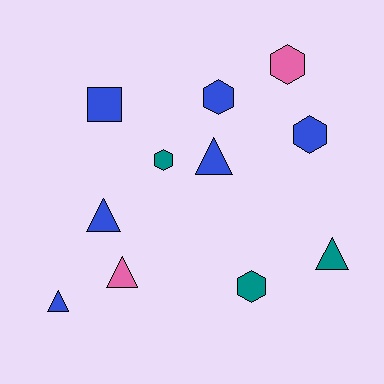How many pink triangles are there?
There is 1 pink triangle.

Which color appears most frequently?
Blue, with 6 objects.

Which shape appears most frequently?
Hexagon, with 5 objects.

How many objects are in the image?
There are 11 objects.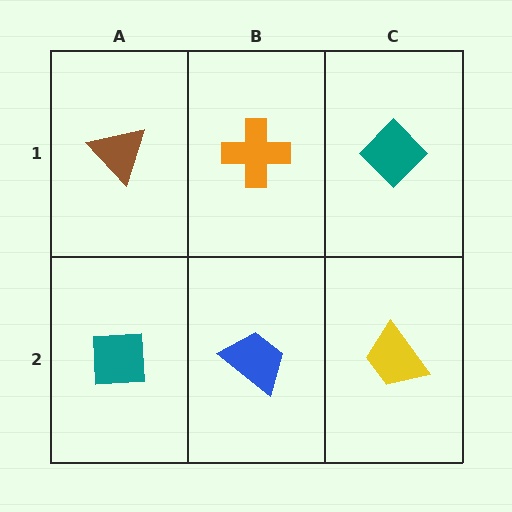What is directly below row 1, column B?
A blue trapezoid.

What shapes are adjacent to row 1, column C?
A yellow trapezoid (row 2, column C), an orange cross (row 1, column B).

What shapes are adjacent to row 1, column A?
A teal square (row 2, column A), an orange cross (row 1, column B).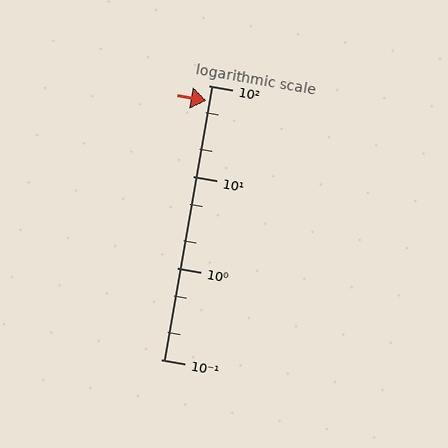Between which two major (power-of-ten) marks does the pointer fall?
The pointer is between 10 and 100.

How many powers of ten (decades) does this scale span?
The scale spans 3 decades, from 0.1 to 100.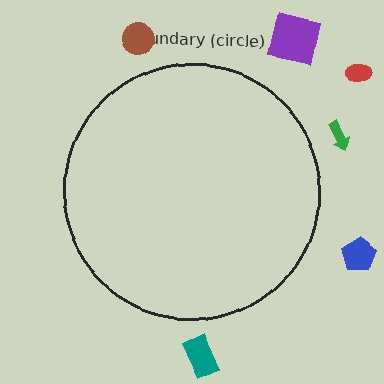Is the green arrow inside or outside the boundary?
Outside.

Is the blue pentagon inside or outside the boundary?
Outside.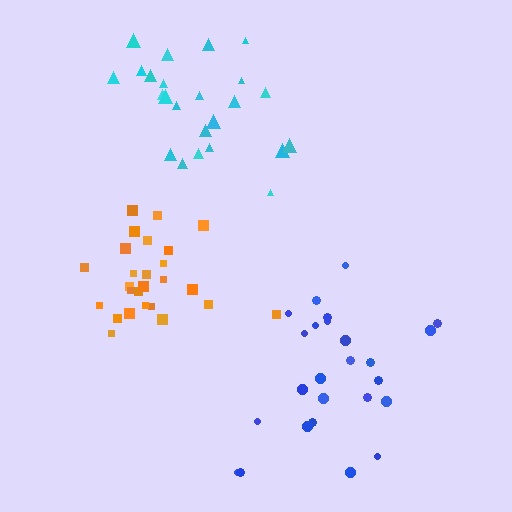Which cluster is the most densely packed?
Orange.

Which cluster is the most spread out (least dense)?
Blue.